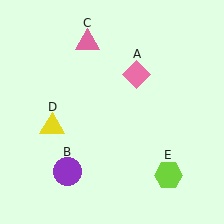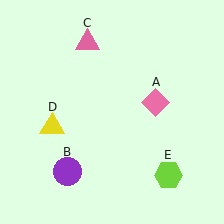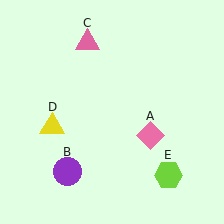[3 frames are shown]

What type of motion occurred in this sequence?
The pink diamond (object A) rotated clockwise around the center of the scene.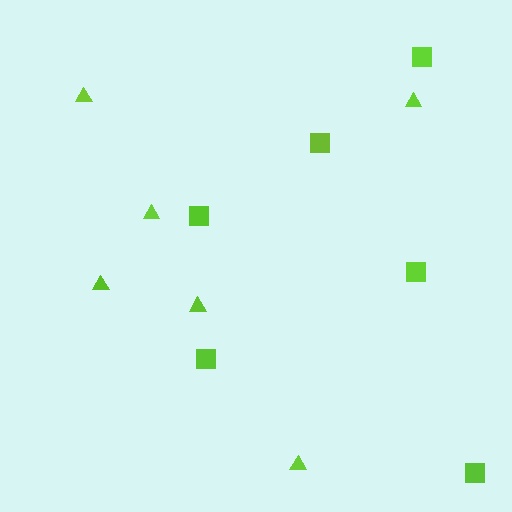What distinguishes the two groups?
There are 2 groups: one group of triangles (6) and one group of squares (6).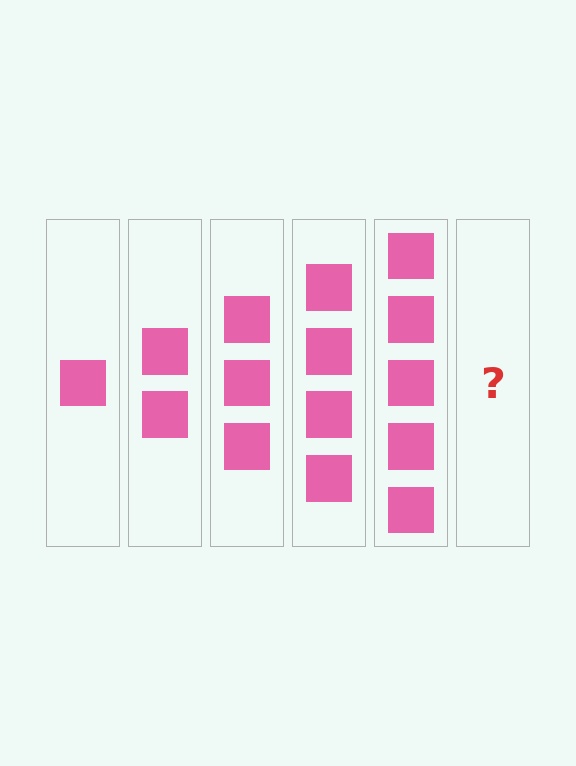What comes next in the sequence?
The next element should be 6 squares.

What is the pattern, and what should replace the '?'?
The pattern is that each step adds one more square. The '?' should be 6 squares.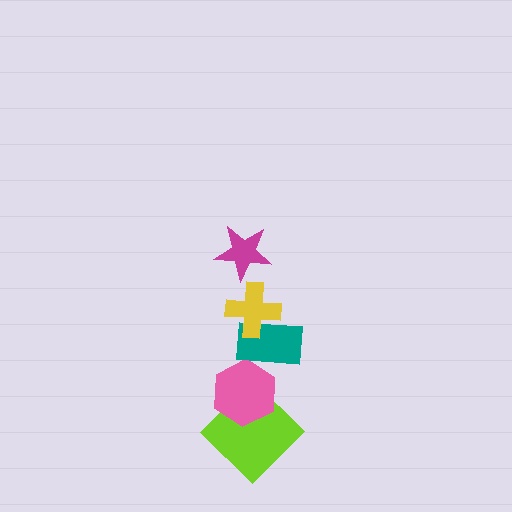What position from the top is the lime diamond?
The lime diamond is 5th from the top.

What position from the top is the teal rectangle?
The teal rectangle is 3rd from the top.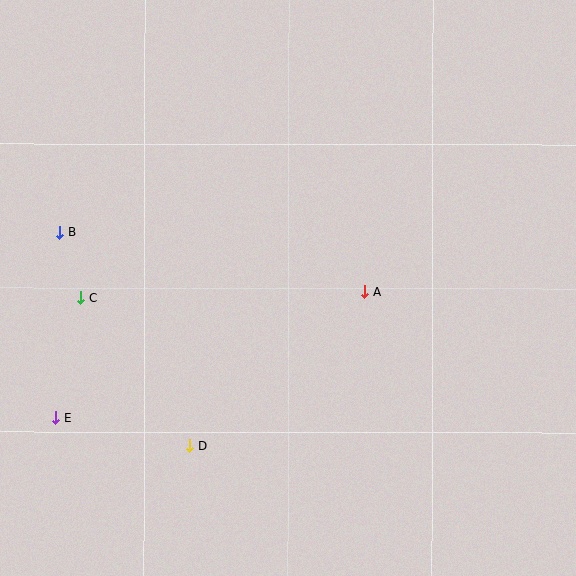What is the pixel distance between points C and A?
The distance between C and A is 284 pixels.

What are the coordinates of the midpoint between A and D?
The midpoint between A and D is at (277, 369).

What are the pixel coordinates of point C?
Point C is at (81, 297).